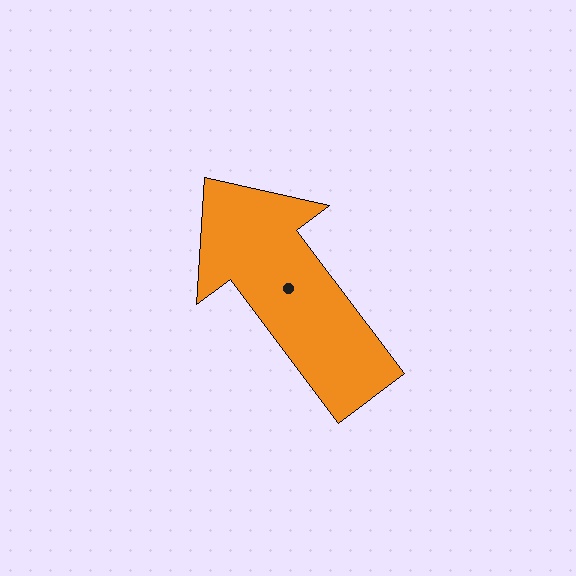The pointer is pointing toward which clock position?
Roughly 11 o'clock.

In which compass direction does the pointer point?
Northwest.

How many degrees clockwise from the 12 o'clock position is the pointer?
Approximately 323 degrees.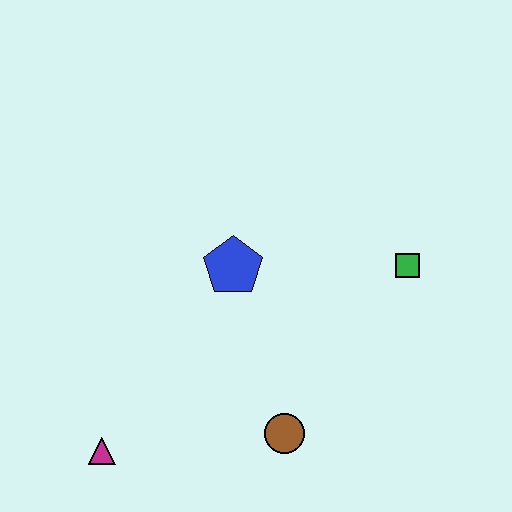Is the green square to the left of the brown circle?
No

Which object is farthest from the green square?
The magenta triangle is farthest from the green square.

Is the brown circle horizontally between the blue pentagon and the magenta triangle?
No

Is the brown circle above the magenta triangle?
Yes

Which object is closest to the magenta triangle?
The brown circle is closest to the magenta triangle.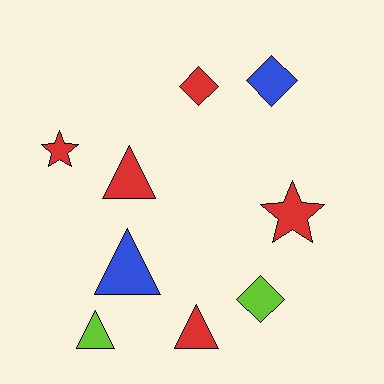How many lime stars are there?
There are no lime stars.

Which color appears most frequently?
Red, with 5 objects.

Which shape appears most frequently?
Triangle, with 4 objects.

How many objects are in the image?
There are 9 objects.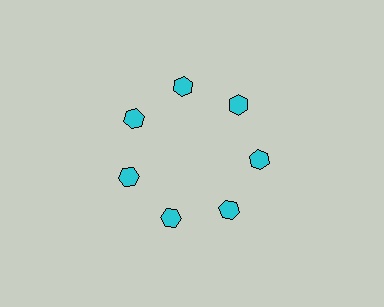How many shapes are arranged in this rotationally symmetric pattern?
There are 7 shapes, arranged in 7 groups of 1.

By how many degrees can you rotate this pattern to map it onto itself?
The pattern maps onto itself every 51 degrees of rotation.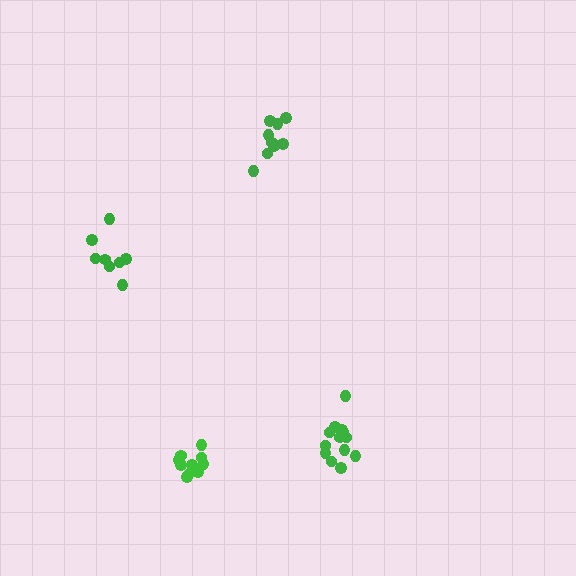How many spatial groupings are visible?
There are 4 spatial groupings.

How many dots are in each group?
Group 1: 8 dots, Group 2: 13 dots, Group 3: 9 dots, Group 4: 10 dots (40 total).